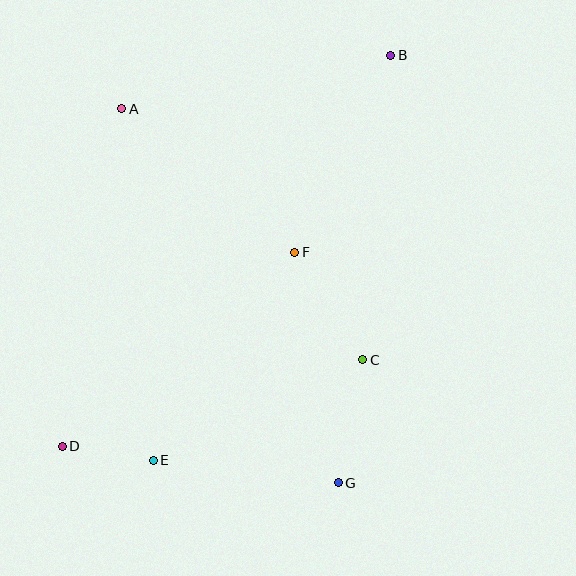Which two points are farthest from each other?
Points B and D are farthest from each other.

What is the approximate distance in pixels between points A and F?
The distance between A and F is approximately 224 pixels.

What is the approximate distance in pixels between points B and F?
The distance between B and F is approximately 219 pixels.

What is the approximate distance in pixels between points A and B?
The distance between A and B is approximately 274 pixels.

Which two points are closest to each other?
Points D and E are closest to each other.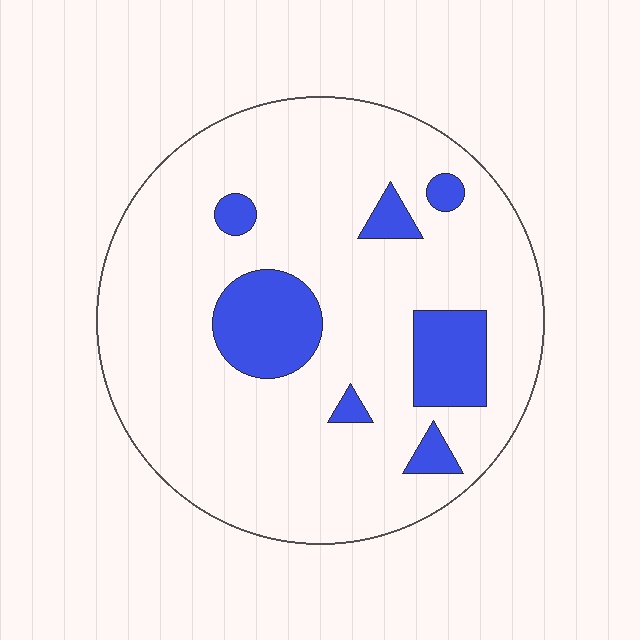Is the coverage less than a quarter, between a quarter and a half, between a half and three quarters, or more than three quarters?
Less than a quarter.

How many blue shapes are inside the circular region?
7.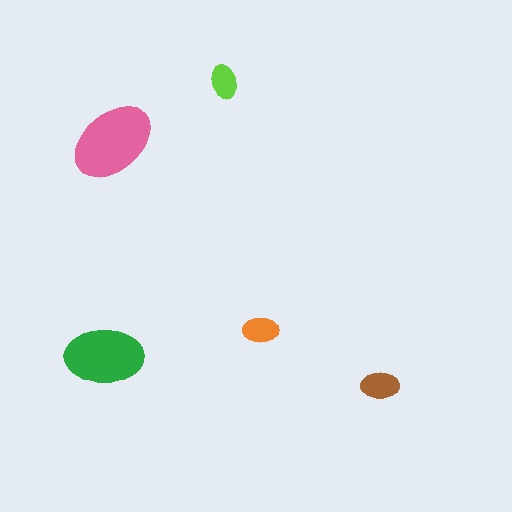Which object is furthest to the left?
The green ellipse is leftmost.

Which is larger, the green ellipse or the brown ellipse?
The green one.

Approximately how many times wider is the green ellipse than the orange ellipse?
About 2 times wider.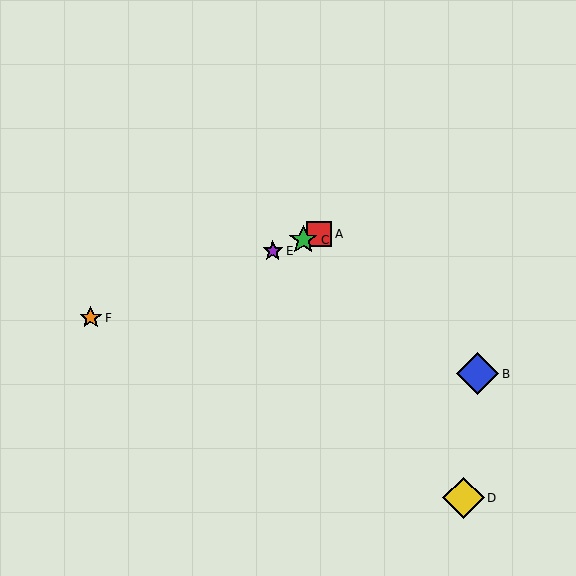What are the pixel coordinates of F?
Object F is at (91, 318).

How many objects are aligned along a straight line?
4 objects (A, C, E, F) are aligned along a straight line.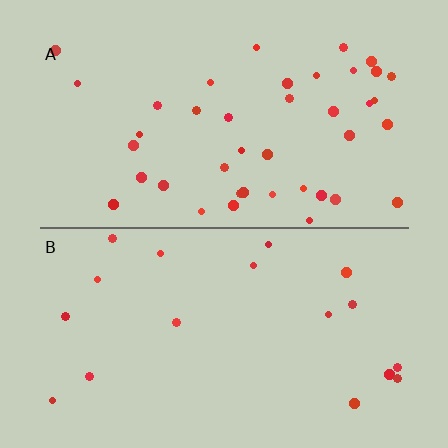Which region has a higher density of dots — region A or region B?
A (the top).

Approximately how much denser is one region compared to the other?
Approximately 2.3× — region A over region B.